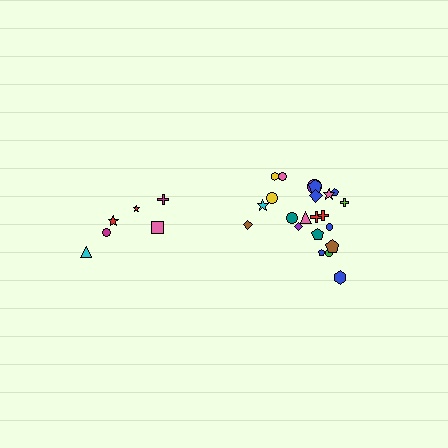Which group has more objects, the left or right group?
The right group.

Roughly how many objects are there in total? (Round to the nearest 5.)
Roughly 30 objects in total.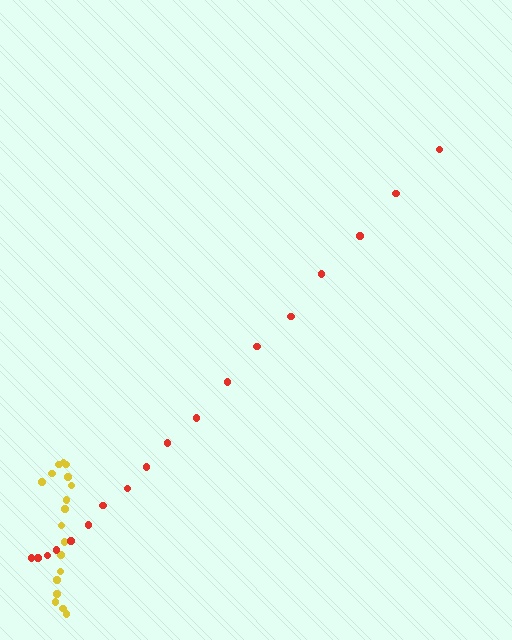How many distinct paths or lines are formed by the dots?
There are 2 distinct paths.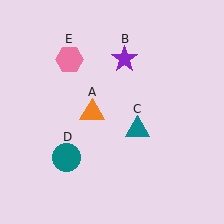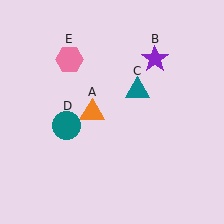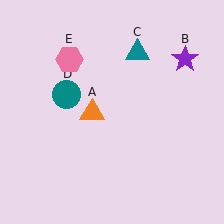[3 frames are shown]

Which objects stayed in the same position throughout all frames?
Orange triangle (object A) and pink hexagon (object E) remained stationary.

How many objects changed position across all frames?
3 objects changed position: purple star (object B), teal triangle (object C), teal circle (object D).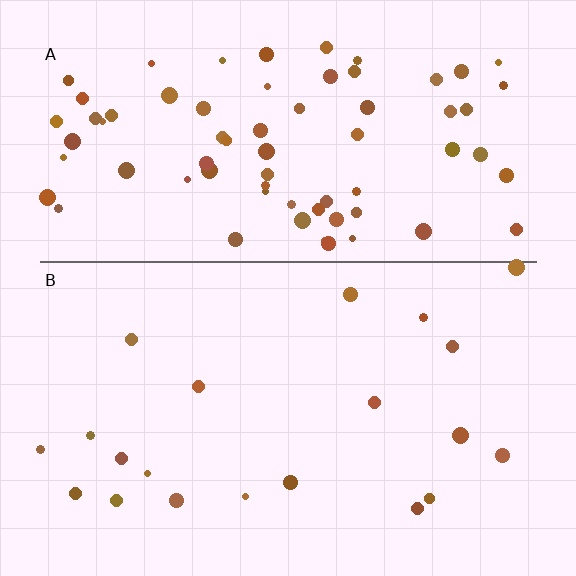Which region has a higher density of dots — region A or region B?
A (the top).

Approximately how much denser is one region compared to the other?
Approximately 3.5× — region A over region B.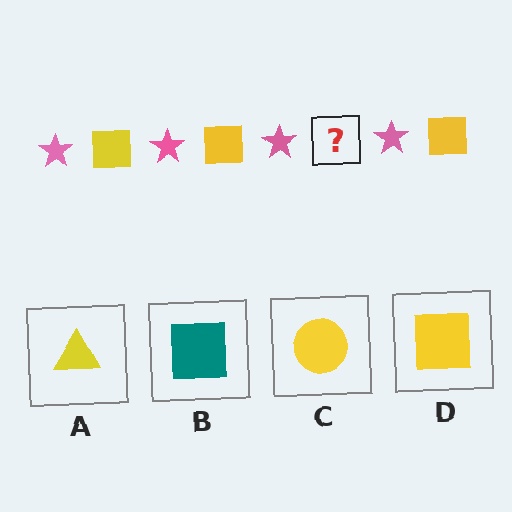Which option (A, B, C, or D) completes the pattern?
D.